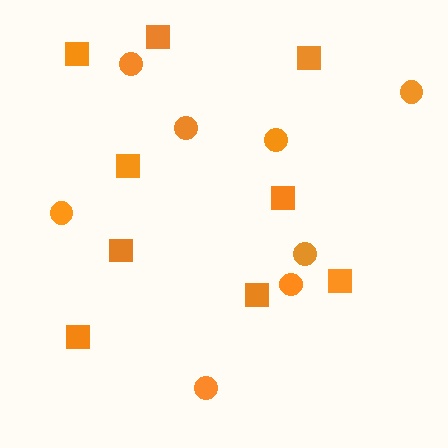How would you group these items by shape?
There are 2 groups: one group of circles (8) and one group of squares (9).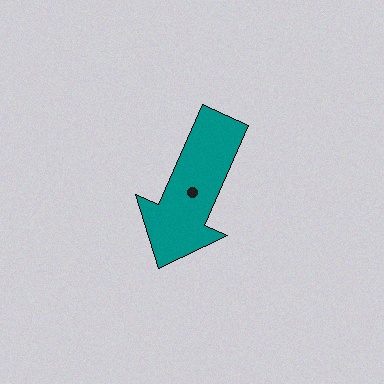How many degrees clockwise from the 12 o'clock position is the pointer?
Approximately 204 degrees.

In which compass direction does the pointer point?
Southwest.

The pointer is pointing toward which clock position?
Roughly 7 o'clock.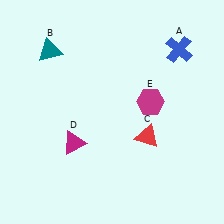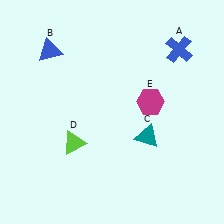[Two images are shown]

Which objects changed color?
B changed from teal to blue. C changed from red to teal. D changed from magenta to lime.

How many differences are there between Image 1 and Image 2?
There are 3 differences between the two images.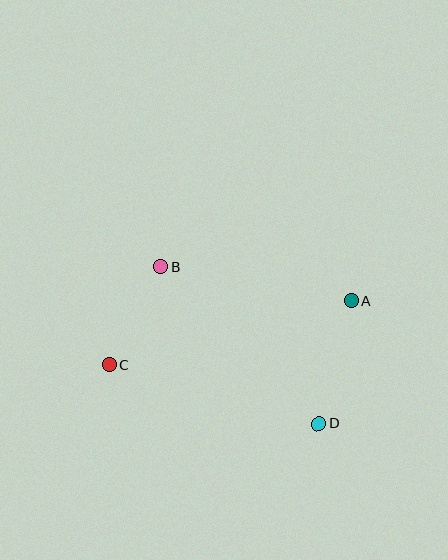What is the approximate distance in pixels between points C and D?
The distance between C and D is approximately 218 pixels.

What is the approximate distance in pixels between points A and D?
The distance between A and D is approximately 127 pixels.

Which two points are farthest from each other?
Points A and C are farthest from each other.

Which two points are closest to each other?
Points B and C are closest to each other.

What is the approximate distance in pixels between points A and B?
The distance between A and B is approximately 194 pixels.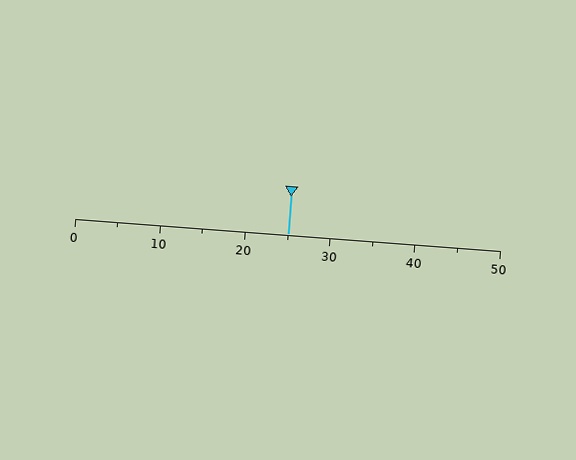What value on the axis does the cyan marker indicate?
The marker indicates approximately 25.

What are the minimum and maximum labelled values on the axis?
The axis runs from 0 to 50.